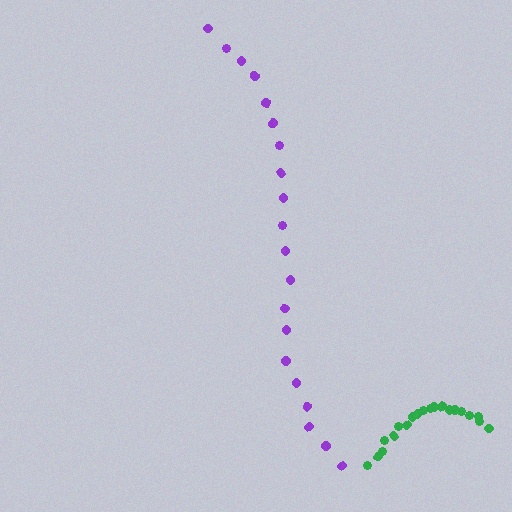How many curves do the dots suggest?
There are 2 distinct paths.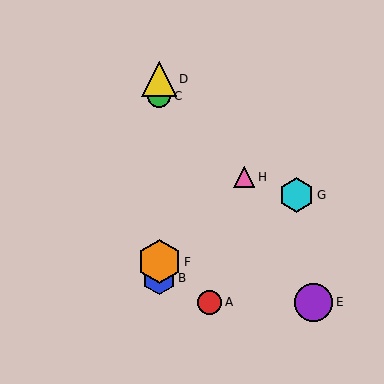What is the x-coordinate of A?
Object A is at x≈210.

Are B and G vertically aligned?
No, B is at x≈159 and G is at x≈296.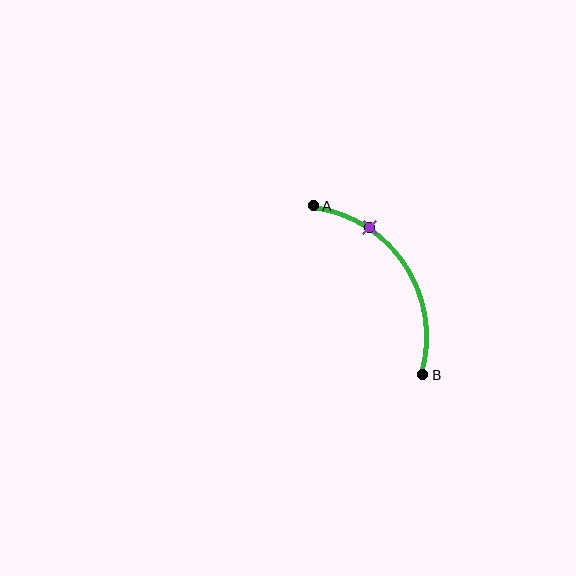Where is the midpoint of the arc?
The arc midpoint is the point on the curve farthest from the straight line joining A and B. It sits to the right of that line.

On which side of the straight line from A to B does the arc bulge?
The arc bulges to the right of the straight line connecting A and B.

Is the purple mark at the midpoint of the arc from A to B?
No. The purple mark lies on the arc but is closer to endpoint A. The arc midpoint would be at the point on the curve equidistant along the arc from both A and B.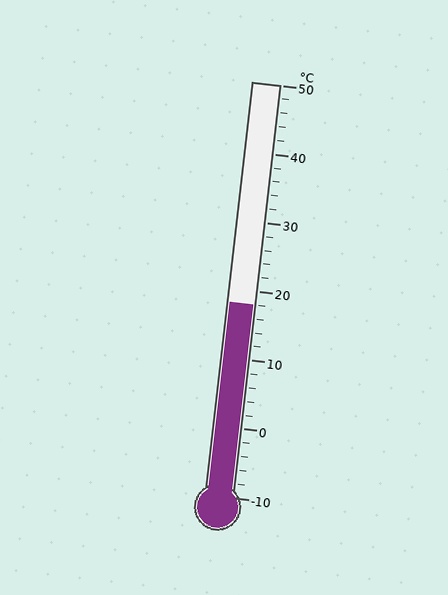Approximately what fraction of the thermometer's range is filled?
The thermometer is filled to approximately 45% of its range.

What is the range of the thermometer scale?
The thermometer scale ranges from -10°C to 50°C.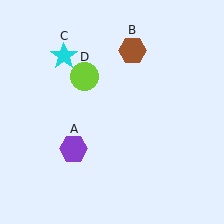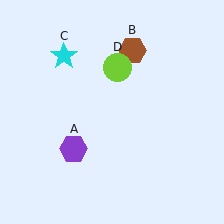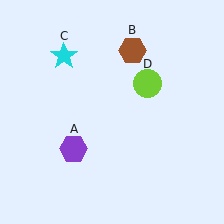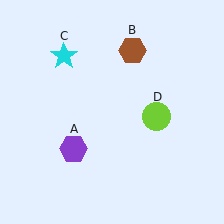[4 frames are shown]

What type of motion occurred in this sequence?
The lime circle (object D) rotated clockwise around the center of the scene.